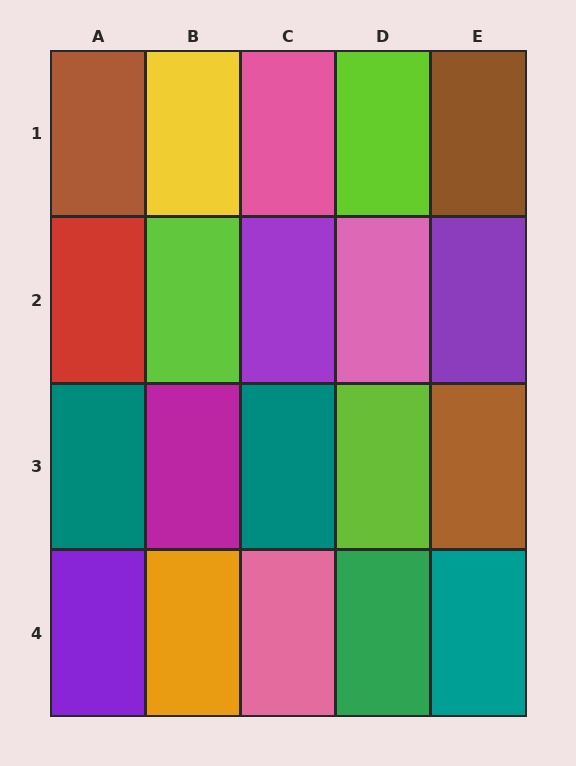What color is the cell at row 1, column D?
Lime.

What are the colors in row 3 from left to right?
Teal, magenta, teal, lime, brown.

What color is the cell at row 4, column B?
Orange.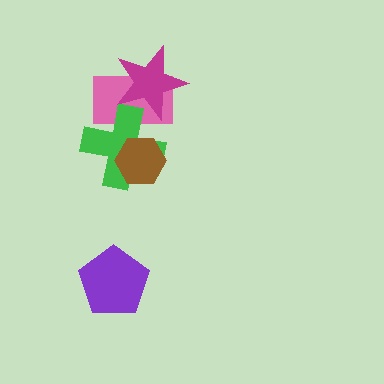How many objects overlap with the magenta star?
2 objects overlap with the magenta star.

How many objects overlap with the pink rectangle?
2 objects overlap with the pink rectangle.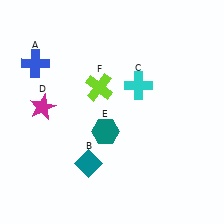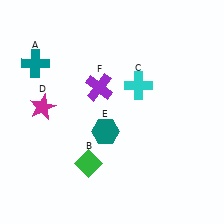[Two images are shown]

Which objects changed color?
A changed from blue to teal. B changed from teal to green. F changed from lime to purple.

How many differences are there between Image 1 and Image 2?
There are 3 differences between the two images.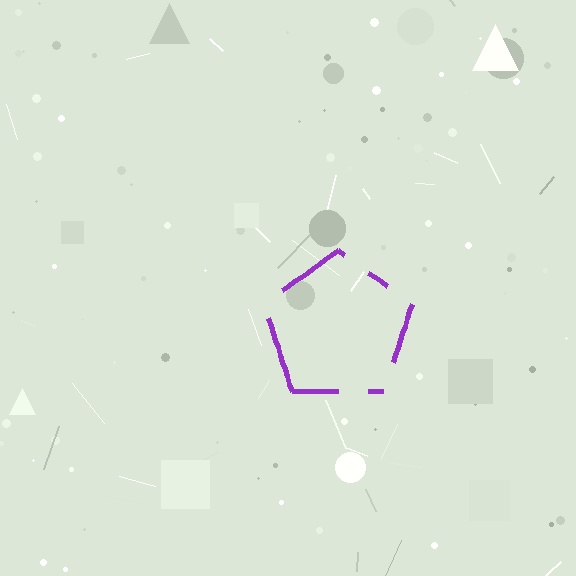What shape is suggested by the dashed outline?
The dashed outline suggests a pentagon.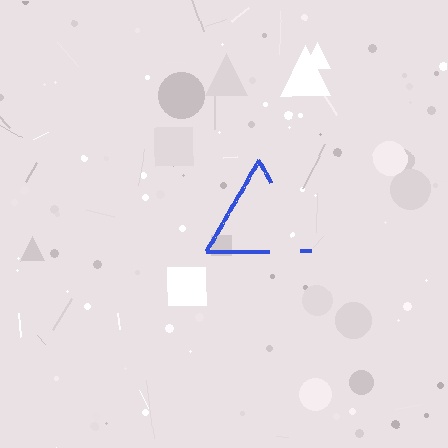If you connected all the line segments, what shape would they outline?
They would outline a triangle.